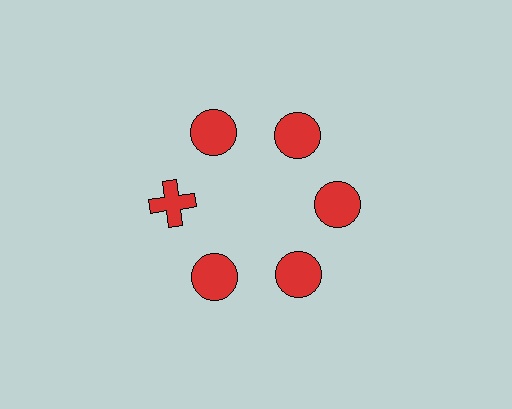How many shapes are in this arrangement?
There are 6 shapes arranged in a ring pattern.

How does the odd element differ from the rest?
It has a different shape: cross instead of circle.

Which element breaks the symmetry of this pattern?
The red cross at roughly the 9 o'clock position breaks the symmetry. All other shapes are red circles.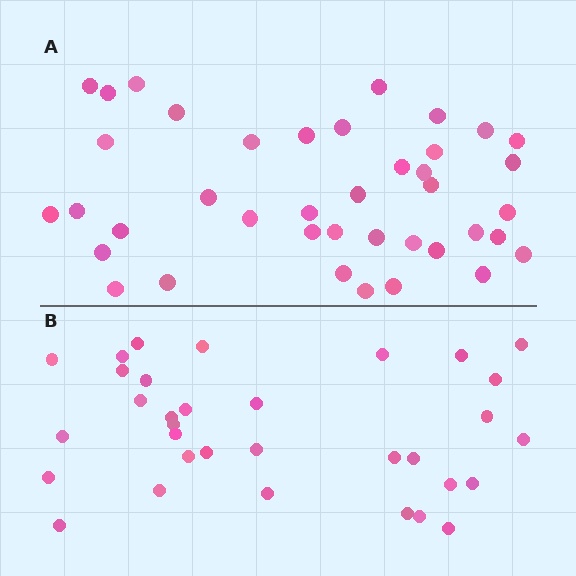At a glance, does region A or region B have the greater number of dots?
Region A (the top region) has more dots.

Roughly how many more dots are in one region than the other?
Region A has roughly 8 or so more dots than region B.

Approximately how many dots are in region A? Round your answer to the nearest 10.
About 40 dots.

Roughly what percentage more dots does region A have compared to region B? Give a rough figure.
About 20% more.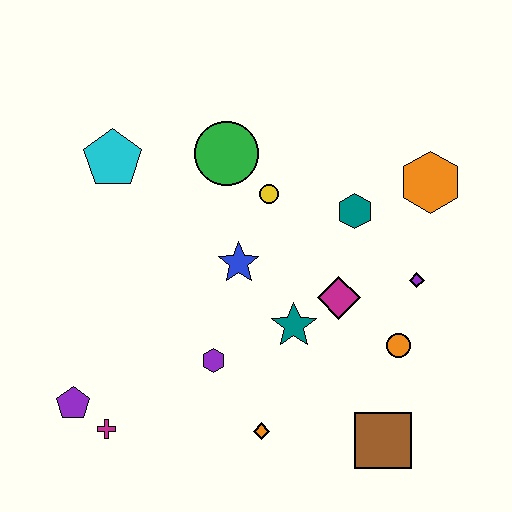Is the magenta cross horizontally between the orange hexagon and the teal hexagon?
No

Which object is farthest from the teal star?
The cyan pentagon is farthest from the teal star.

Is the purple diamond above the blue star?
No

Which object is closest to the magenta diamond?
The teal star is closest to the magenta diamond.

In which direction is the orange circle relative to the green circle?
The orange circle is below the green circle.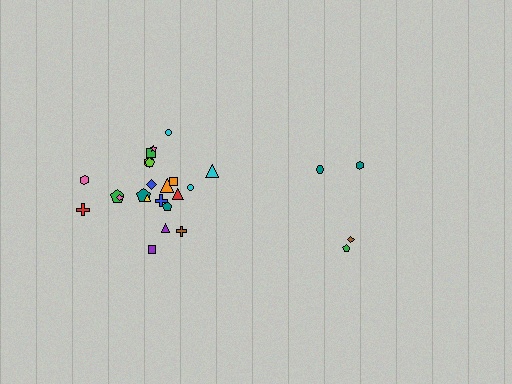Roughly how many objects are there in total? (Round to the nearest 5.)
Roughly 25 objects in total.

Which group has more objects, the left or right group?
The left group.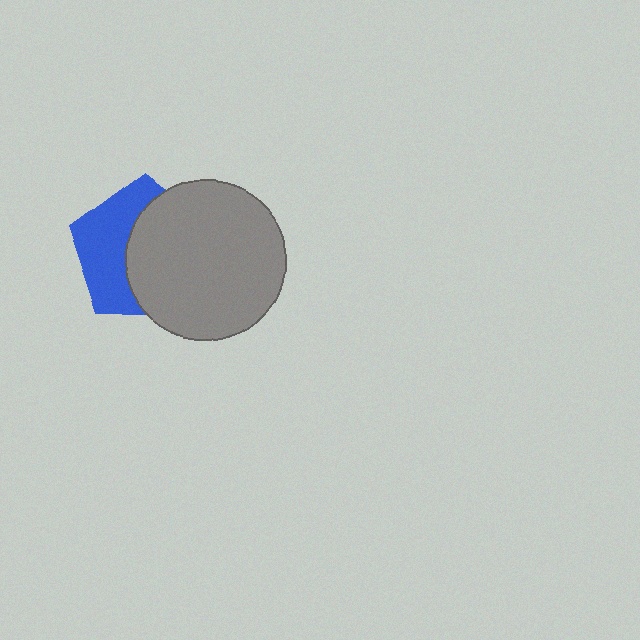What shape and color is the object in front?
The object in front is a gray circle.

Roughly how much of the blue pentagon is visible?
A small part of it is visible (roughly 44%).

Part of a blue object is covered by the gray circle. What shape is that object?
It is a pentagon.